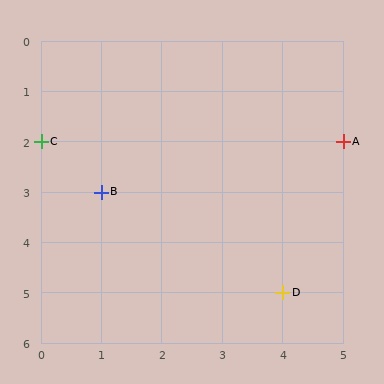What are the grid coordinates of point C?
Point C is at grid coordinates (0, 2).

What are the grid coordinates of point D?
Point D is at grid coordinates (4, 5).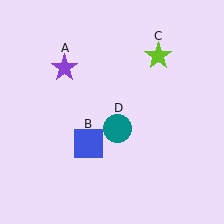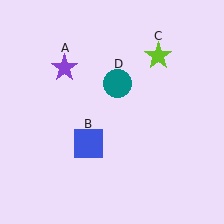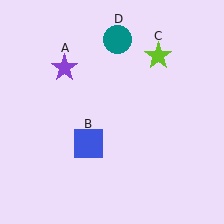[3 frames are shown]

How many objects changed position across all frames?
1 object changed position: teal circle (object D).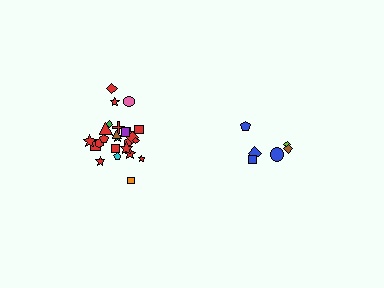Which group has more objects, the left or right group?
The left group.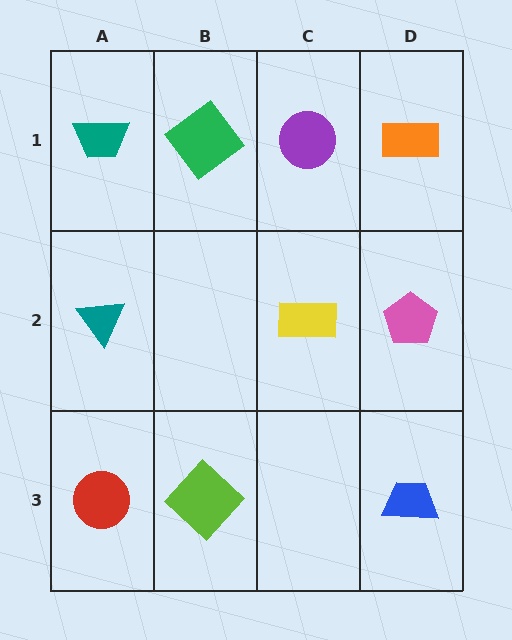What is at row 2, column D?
A pink pentagon.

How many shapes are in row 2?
3 shapes.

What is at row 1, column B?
A green diamond.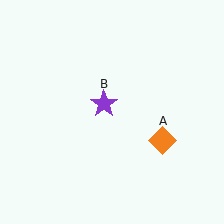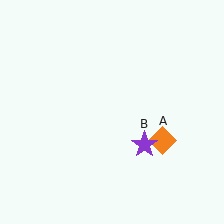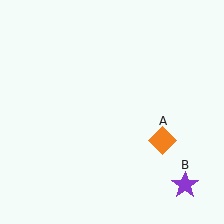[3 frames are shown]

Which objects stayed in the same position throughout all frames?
Orange diamond (object A) remained stationary.